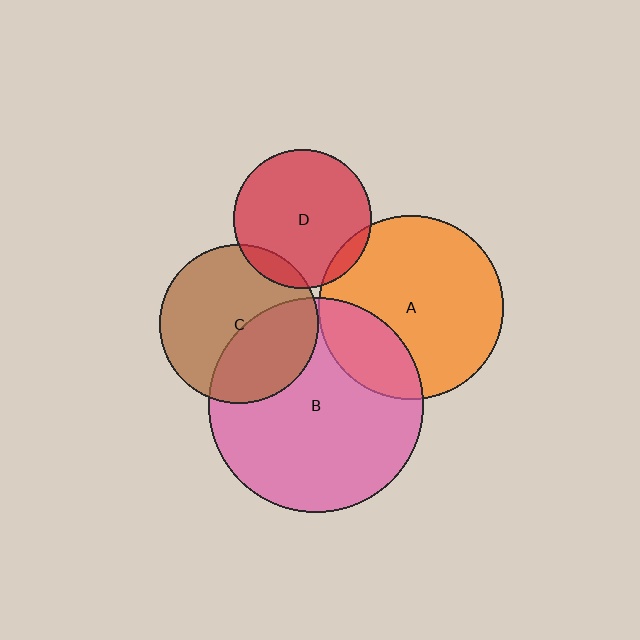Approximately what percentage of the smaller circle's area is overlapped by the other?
Approximately 25%.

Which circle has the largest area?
Circle B (pink).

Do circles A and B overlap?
Yes.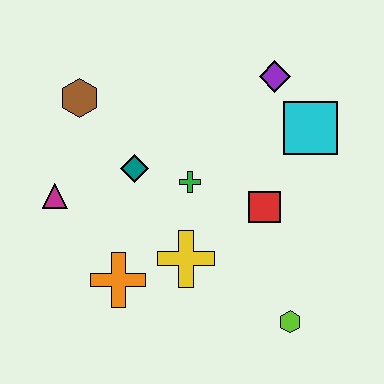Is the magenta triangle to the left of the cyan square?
Yes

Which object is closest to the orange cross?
The yellow cross is closest to the orange cross.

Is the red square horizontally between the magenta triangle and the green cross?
No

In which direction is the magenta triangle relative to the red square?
The magenta triangle is to the left of the red square.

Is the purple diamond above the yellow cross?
Yes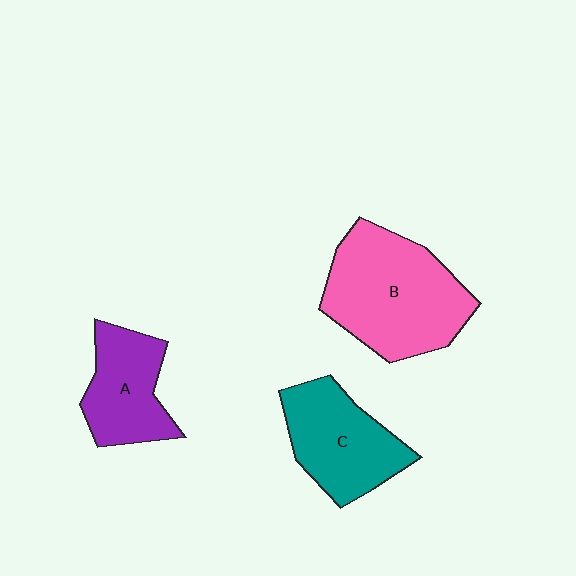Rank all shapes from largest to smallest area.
From largest to smallest: B (pink), C (teal), A (purple).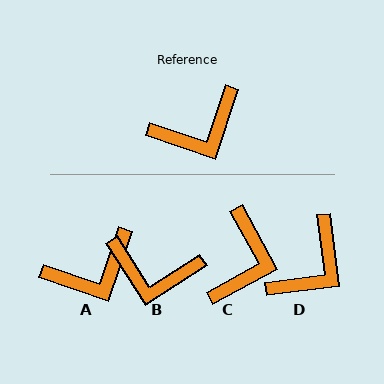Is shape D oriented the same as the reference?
No, it is off by about 26 degrees.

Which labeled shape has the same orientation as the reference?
A.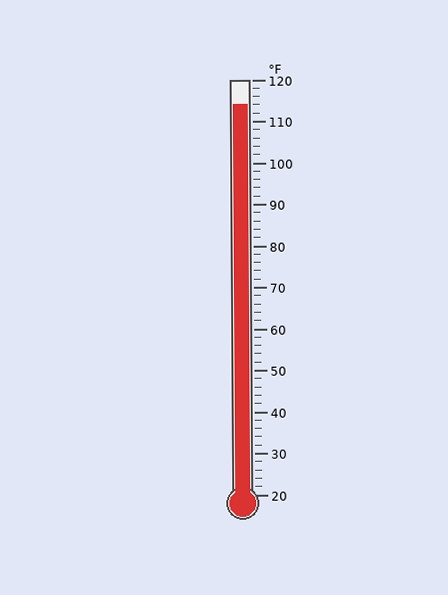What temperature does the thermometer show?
The thermometer shows approximately 114°F.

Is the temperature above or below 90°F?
The temperature is above 90°F.